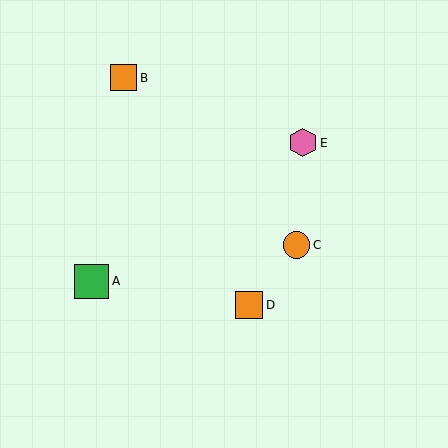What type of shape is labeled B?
Shape B is an orange square.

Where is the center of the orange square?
The center of the orange square is at (249, 305).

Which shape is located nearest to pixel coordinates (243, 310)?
The orange square (labeled D) at (249, 305) is nearest to that location.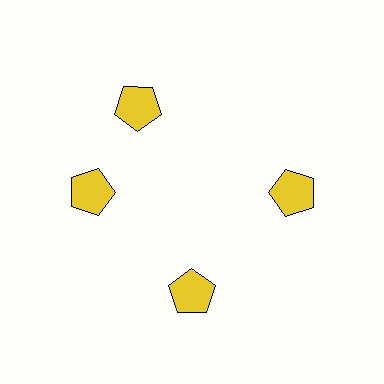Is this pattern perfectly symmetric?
No. The 4 yellow pentagons are arranged in a ring, but one element near the 12 o'clock position is rotated out of alignment along the ring, breaking the 4-fold rotational symmetry.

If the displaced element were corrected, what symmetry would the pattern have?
It would have 4-fold rotational symmetry — the pattern would map onto itself every 90 degrees.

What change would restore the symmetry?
The symmetry would be restored by rotating it back into even spacing with its neighbors so that all 4 pentagons sit at equal angles and equal distance from the center.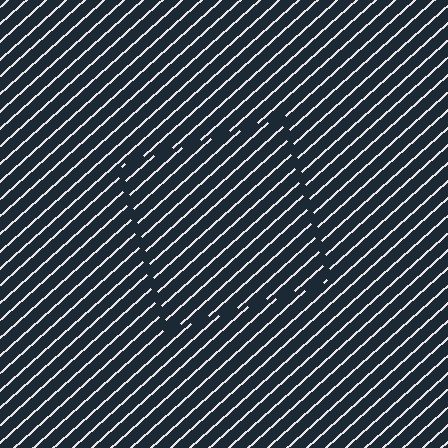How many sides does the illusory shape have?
4 sides — the line-ends trace a square.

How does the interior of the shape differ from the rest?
The interior of the shape contains the same grating, shifted by half a period — the contour is defined by the phase discontinuity where line-ends from the inner and outer gratings abut.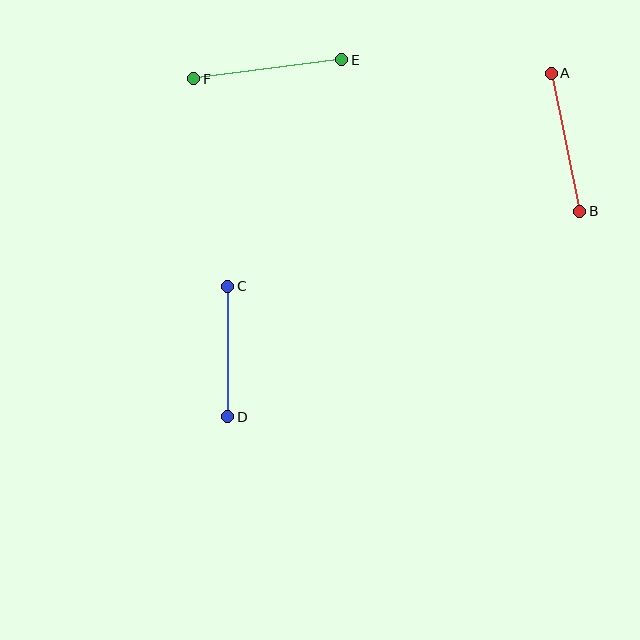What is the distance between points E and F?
The distance is approximately 149 pixels.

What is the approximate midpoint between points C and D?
The midpoint is at approximately (228, 351) pixels.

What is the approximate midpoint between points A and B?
The midpoint is at approximately (565, 142) pixels.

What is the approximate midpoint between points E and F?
The midpoint is at approximately (268, 69) pixels.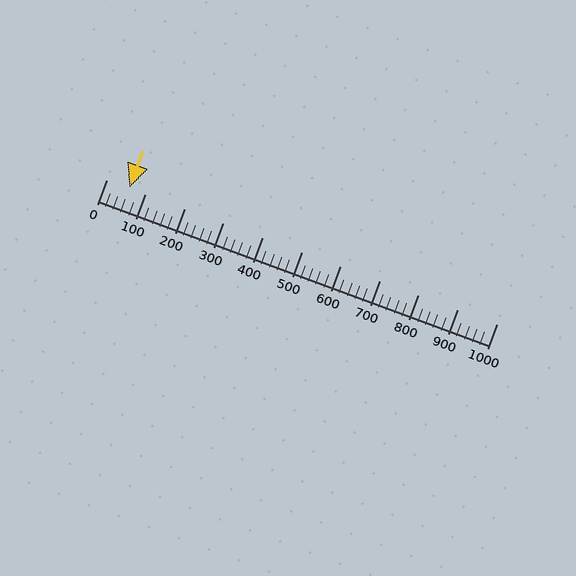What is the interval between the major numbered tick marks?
The major tick marks are spaced 100 units apart.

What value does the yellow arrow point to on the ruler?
The yellow arrow points to approximately 60.